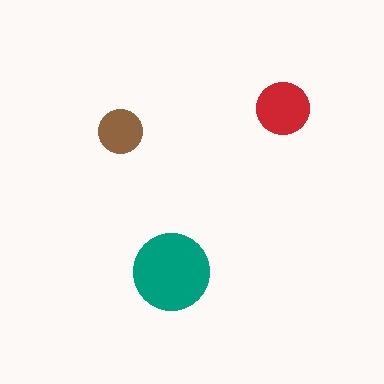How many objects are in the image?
There are 3 objects in the image.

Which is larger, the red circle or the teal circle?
The teal one.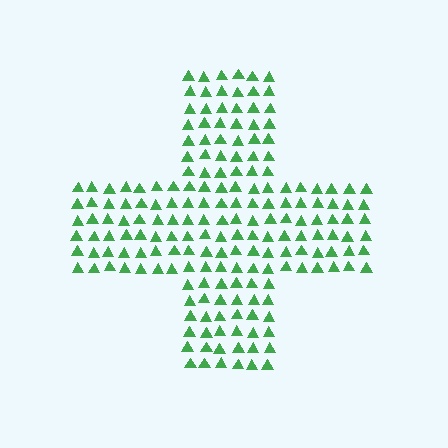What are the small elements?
The small elements are triangles.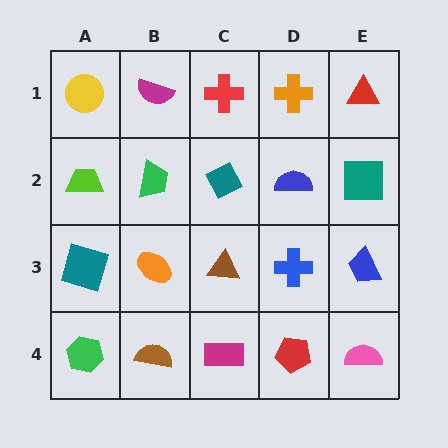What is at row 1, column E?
A red triangle.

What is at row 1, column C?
A red cross.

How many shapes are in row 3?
5 shapes.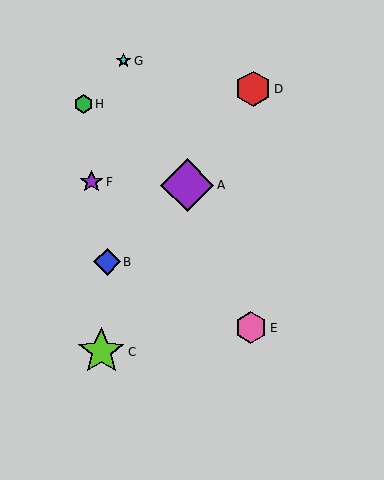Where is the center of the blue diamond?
The center of the blue diamond is at (107, 262).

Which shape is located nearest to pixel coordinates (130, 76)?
The cyan star (labeled G) at (123, 61) is nearest to that location.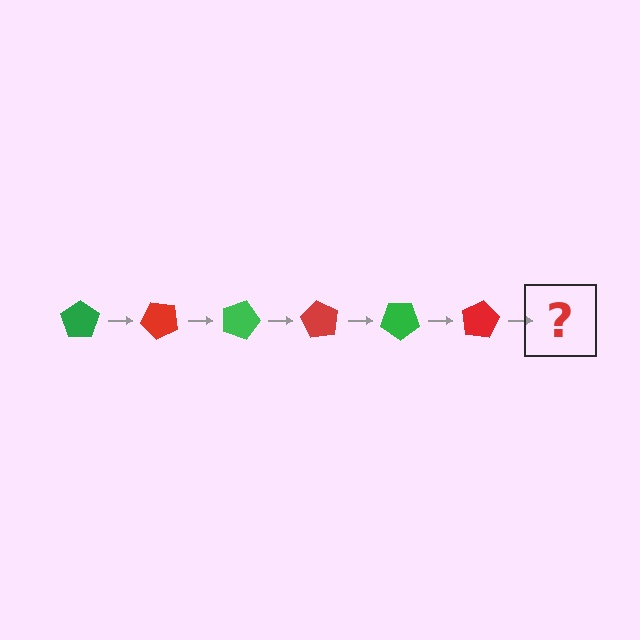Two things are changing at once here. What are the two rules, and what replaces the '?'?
The two rules are that it rotates 45 degrees each step and the color cycles through green and red. The '?' should be a green pentagon, rotated 270 degrees from the start.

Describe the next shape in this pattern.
It should be a green pentagon, rotated 270 degrees from the start.